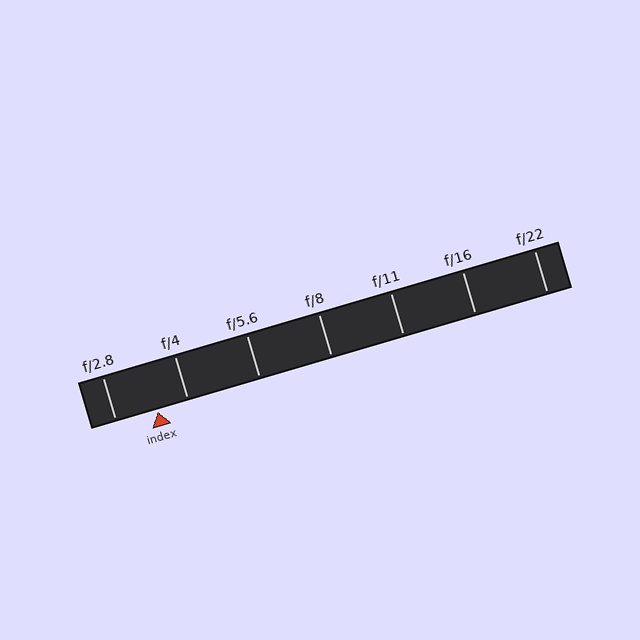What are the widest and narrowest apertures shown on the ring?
The widest aperture shown is f/2.8 and the narrowest is f/22.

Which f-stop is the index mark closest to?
The index mark is closest to f/4.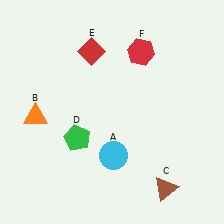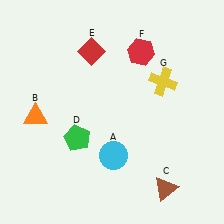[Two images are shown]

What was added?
A yellow cross (G) was added in Image 2.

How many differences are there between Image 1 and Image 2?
There is 1 difference between the two images.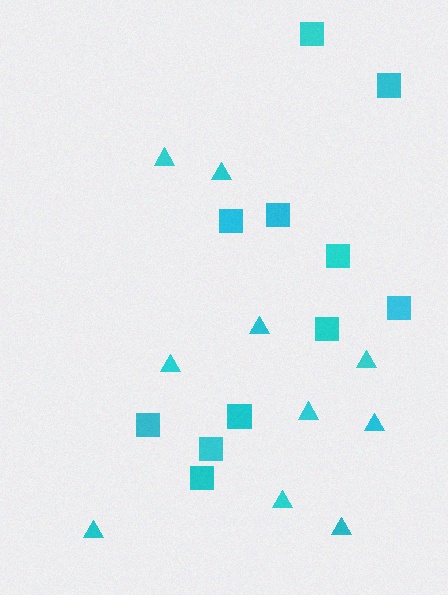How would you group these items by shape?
There are 2 groups: one group of triangles (10) and one group of squares (11).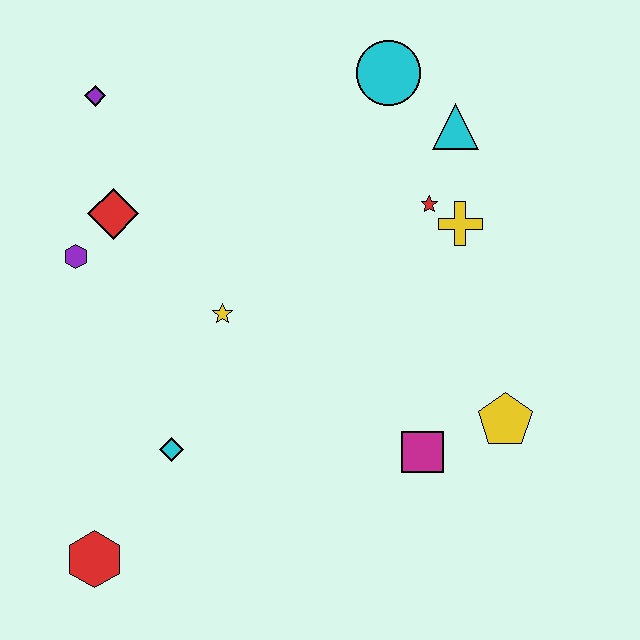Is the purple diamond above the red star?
Yes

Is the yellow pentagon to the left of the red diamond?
No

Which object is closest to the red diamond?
The purple hexagon is closest to the red diamond.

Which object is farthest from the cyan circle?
The red hexagon is farthest from the cyan circle.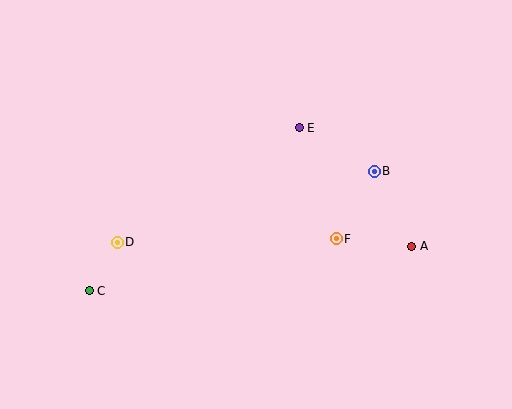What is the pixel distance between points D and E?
The distance between D and E is 215 pixels.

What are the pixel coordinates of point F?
Point F is at (336, 239).